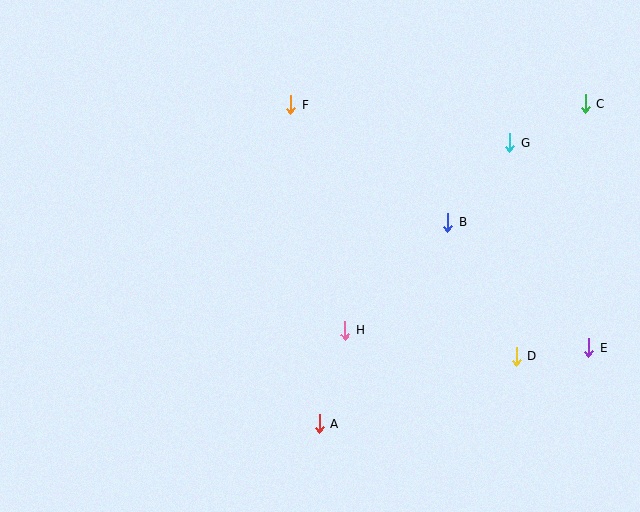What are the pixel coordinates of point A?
Point A is at (319, 424).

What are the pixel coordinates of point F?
Point F is at (291, 105).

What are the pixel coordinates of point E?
Point E is at (588, 348).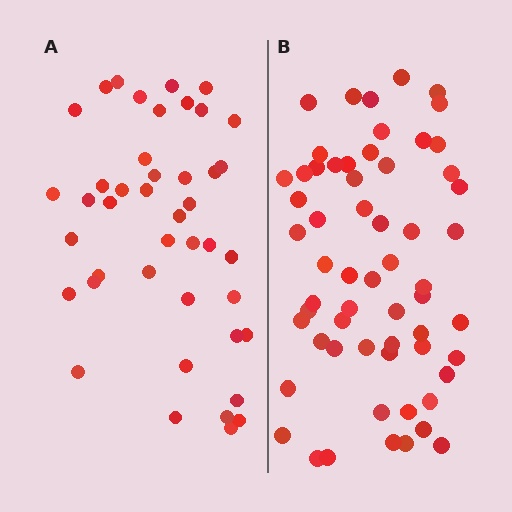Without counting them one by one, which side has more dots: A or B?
Region B (the right region) has more dots.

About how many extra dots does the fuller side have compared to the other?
Region B has approximately 15 more dots than region A.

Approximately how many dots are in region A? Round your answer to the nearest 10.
About 40 dots. (The exact count is 43, which rounds to 40.)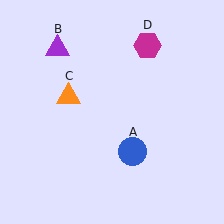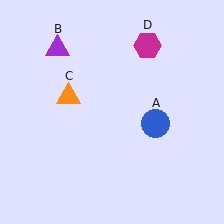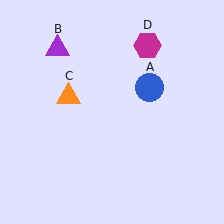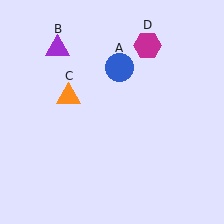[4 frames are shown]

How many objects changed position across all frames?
1 object changed position: blue circle (object A).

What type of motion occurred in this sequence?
The blue circle (object A) rotated counterclockwise around the center of the scene.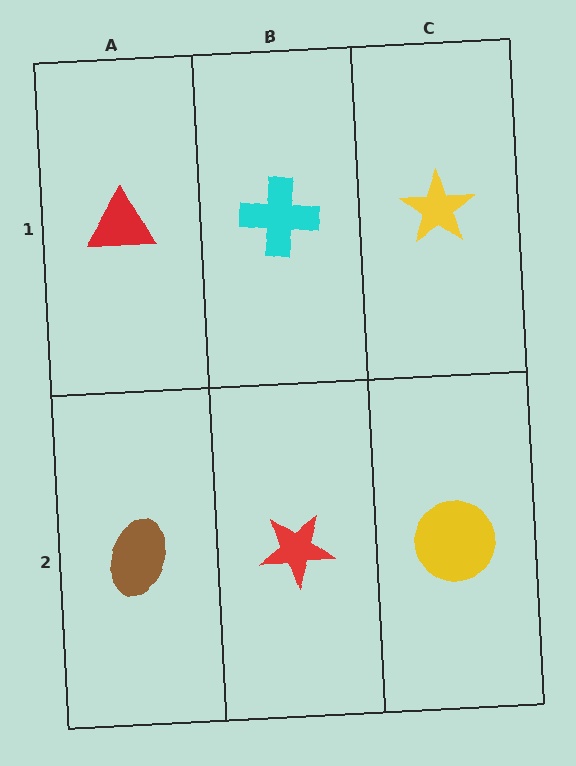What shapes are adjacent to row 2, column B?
A cyan cross (row 1, column B), a brown ellipse (row 2, column A), a yellow circle (row 2, column C).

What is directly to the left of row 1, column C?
A cyan cross.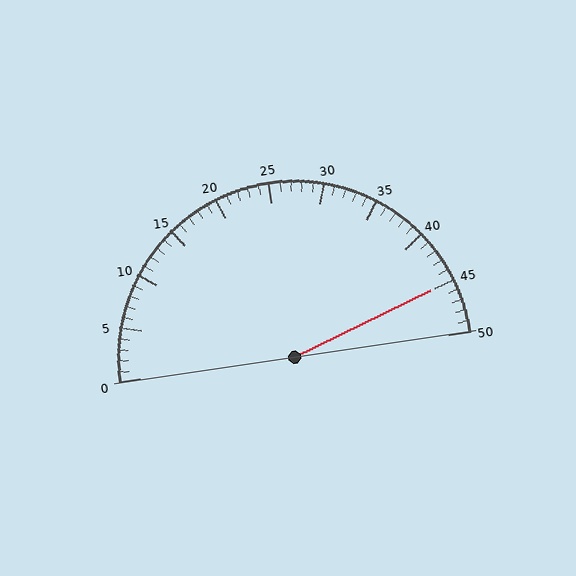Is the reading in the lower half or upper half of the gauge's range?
The reading is in the upper half of the range (0 to 50).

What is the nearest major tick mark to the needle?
The nearest major tick mark is 45.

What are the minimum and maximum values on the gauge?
The gauge ranges from 0 to 50.